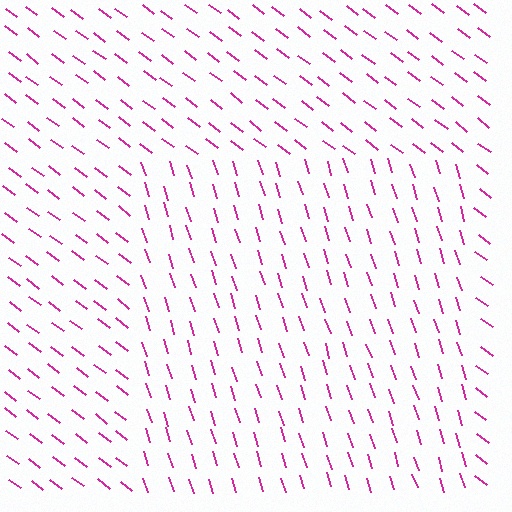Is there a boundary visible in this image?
Yes, there is a texture boundary formed by a change in line orientation.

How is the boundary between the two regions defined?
The boundary is defined purely by a change in line orientation (approximately 36 degrees difference). All lines are the same color and thickness.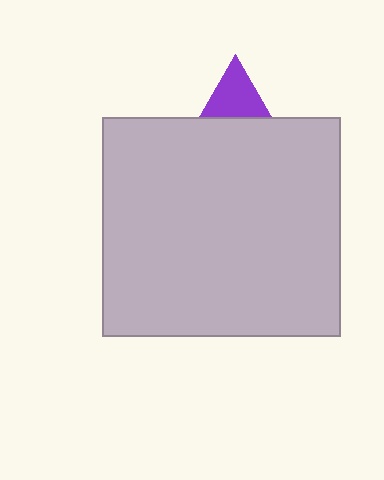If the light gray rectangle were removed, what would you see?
You would see the complete purple triangle.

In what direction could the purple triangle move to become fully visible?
The purple triangle could move up. That would shift it out from behind the light gray rectangle entirely.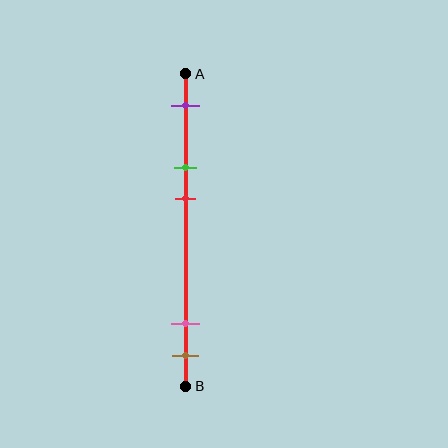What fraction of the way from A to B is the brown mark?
The brown mark is approximately 90% (0.9) of the way from A to B.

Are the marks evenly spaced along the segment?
No, the marks are not evenly spaced.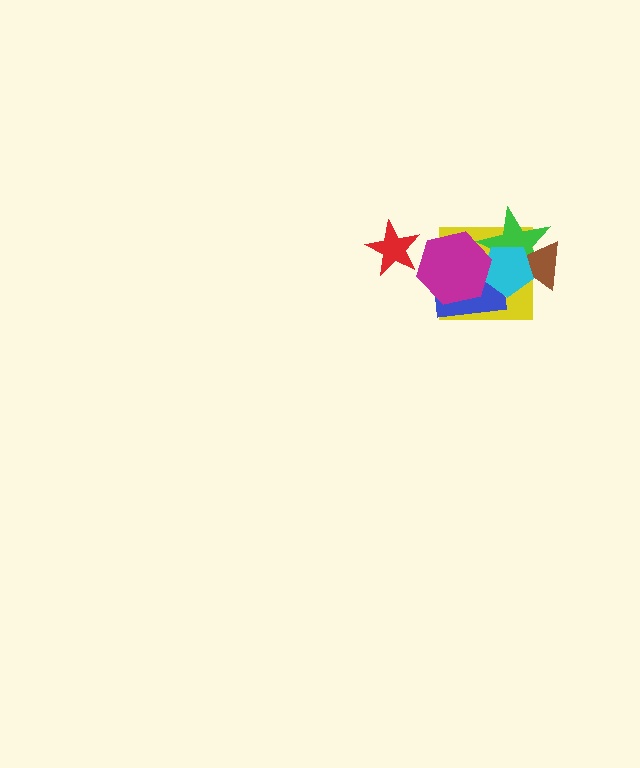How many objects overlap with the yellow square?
5 objects overlap with the yellow square.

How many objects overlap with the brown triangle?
3 objects overlap with the brown triangle.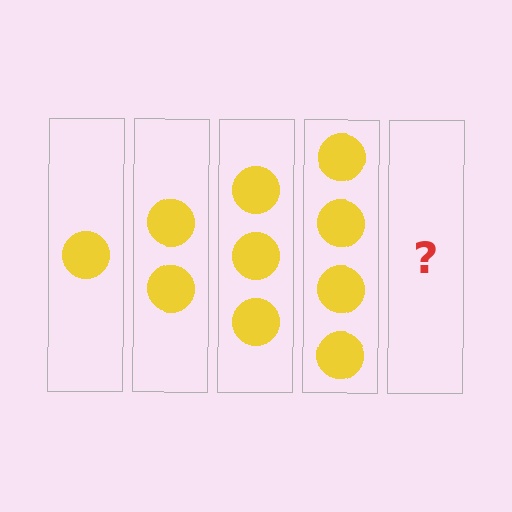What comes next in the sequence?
The next element should be 5 circles.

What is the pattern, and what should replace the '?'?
The pattern is that each step adds one more circle. The '?' should be 5 circles.